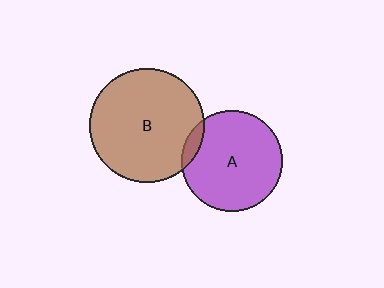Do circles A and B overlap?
Yes.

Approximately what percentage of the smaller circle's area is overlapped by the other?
Approximately 5%.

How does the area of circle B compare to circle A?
Approximately 1.3 times.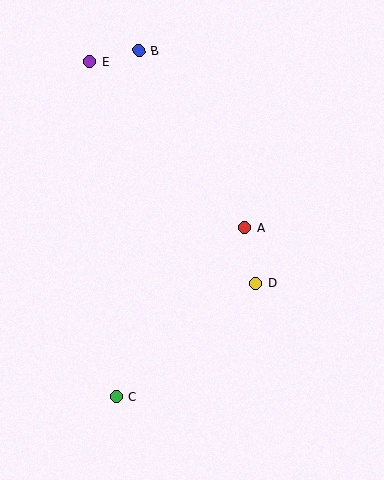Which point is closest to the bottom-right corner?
Point D is closest to the bottom-right corner.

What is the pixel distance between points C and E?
The distance between C and E is 336 pixels.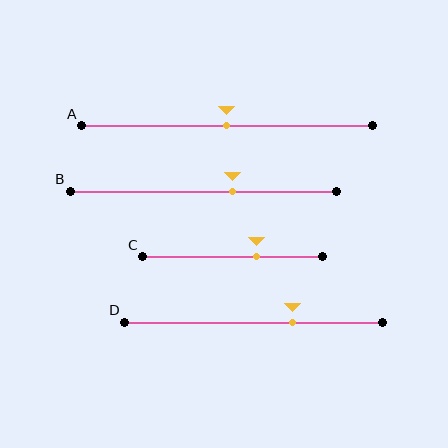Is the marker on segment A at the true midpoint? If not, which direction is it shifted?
Yes, the marker on segment A is at the true midpoint.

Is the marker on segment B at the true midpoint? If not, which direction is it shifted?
No, the marker on segment B is shifted to the right by about 11% of the segment length.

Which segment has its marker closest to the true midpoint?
Segment A has its marker closest to the true midpoint.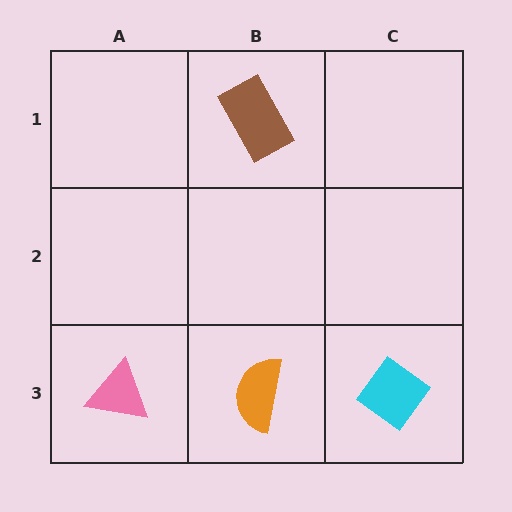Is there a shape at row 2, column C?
No, that cell is empty.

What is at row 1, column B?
A brown rectangle.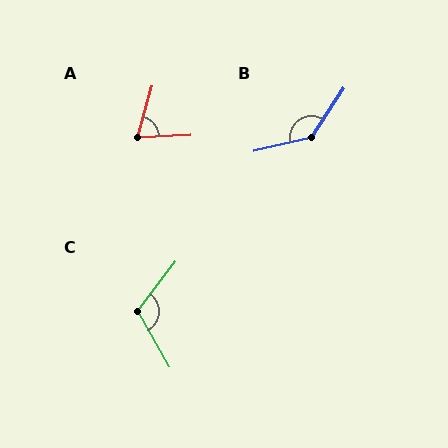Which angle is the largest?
B, at approximately 136 degrees.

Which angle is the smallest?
A, at approximately 72 degrees.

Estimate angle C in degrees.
Approximately 113 degrees.